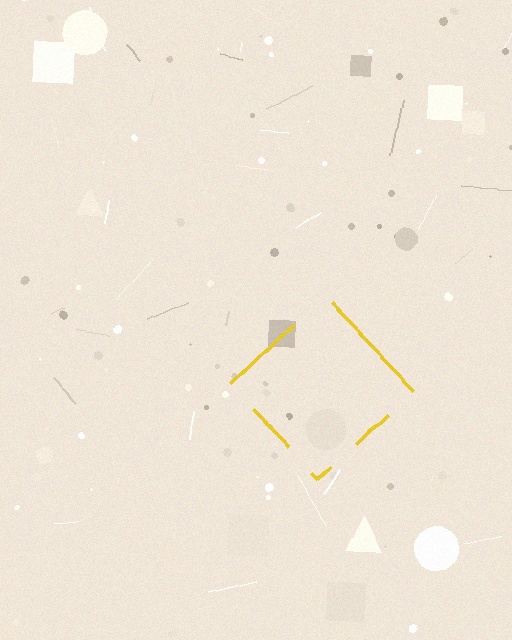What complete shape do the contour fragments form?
The contour fragments form a diamond.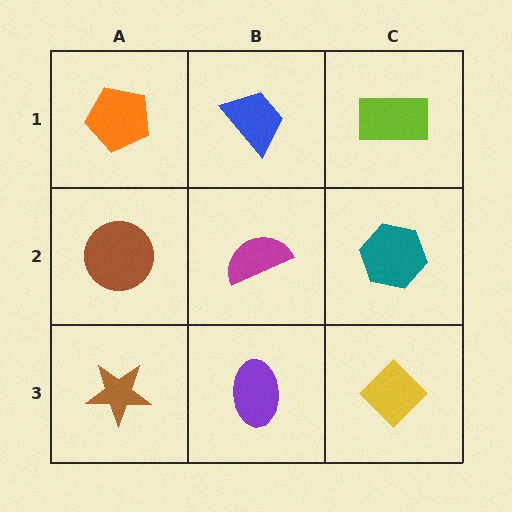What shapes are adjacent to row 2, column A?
An orange pentagon (row 1, column A), a brown star (row 3, column A), a magenta semicircle (row 2, column B).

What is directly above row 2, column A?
An orange pentagon.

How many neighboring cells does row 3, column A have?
2.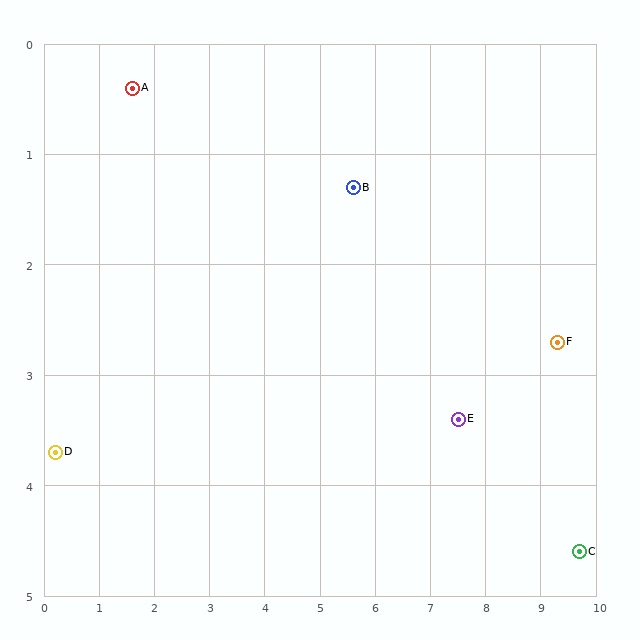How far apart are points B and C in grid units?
Points B and C are about 5.3 grid units apart.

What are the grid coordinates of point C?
Point C is at approximately (9.7, 4.6).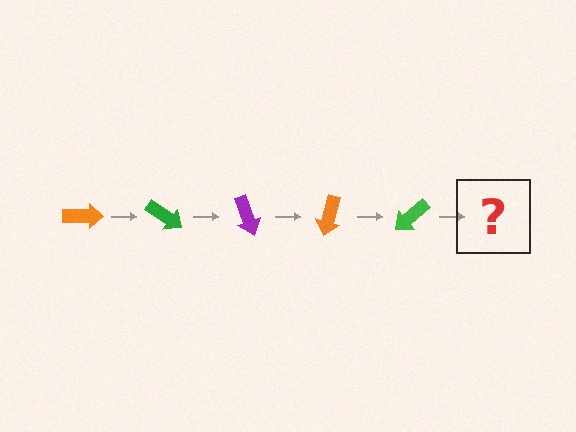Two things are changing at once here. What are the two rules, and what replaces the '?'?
The two rules are that it rotates 35 degrees each step and the color cycles through orange, green, and purple. The '?' should be a purple arrow, rotated 175 degrees from the start.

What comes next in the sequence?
The next element should be a purple arrow, rotated 175 degrees from the start.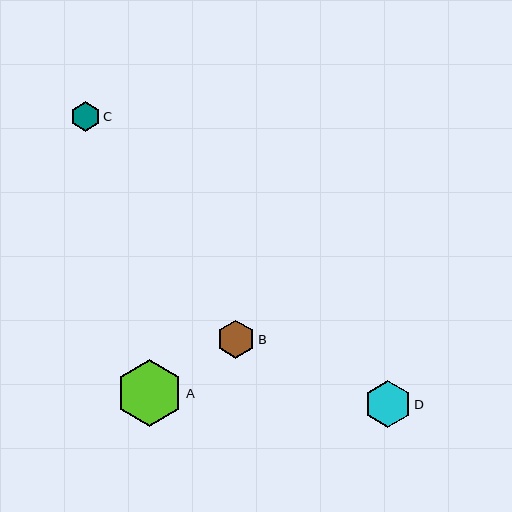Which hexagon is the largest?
Hexagon A is the largest with a size of approximately 67 pixels.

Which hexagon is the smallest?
Hexagon C is the smallest with a size of approximately 29 pixels.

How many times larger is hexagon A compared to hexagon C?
Hexagon A is approximately 2.3 times the size of hexagon C.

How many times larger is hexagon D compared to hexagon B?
Hexagon D is approximately 1.2 times the size of hexagon B.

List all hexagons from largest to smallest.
From largest to smallest: A, D, B, C.